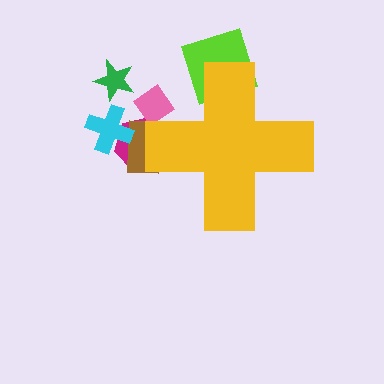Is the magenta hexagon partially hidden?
Yes, the magenta hexagon is partially hidden behind the yellow cross.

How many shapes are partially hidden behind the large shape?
4 shapes are partially hidden.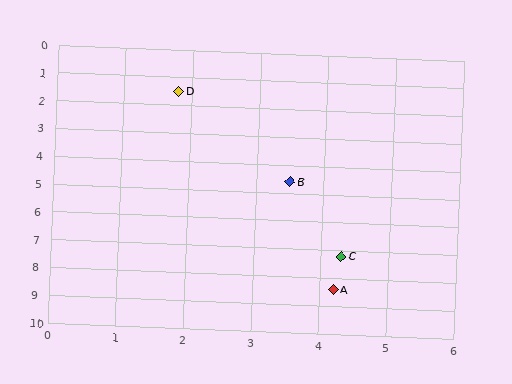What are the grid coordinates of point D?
Point D is at approximately (1.8, 1.5).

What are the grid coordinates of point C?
Point C is at approximately (4.3, 7.2).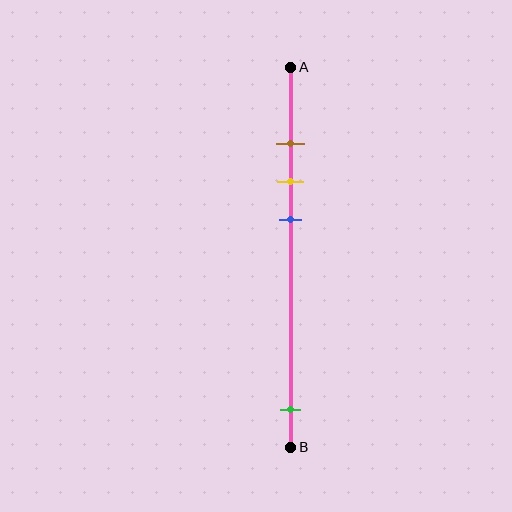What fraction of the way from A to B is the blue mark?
The blue mark is approximately 40% (0.4) of the way from A to B.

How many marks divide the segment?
There are 4 marks dividing the segment.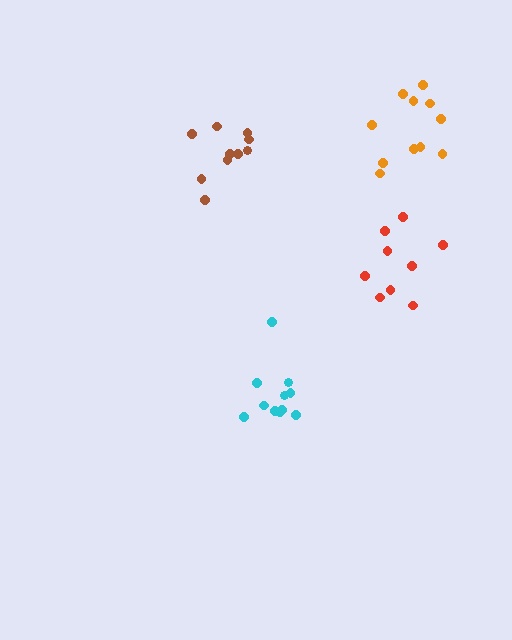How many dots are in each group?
Group 1: 9 dots, Group 2: 10 dots, Group 3: 11 dots, Group 4: 11 dots (41 total).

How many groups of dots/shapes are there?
There are 4 groups.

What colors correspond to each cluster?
The clusters are colored: red, brown, orange, cyan.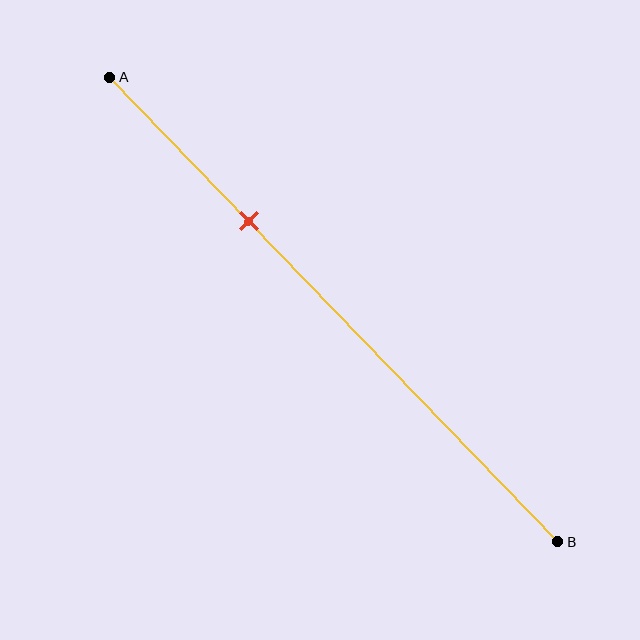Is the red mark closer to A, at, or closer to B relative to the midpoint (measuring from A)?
The red mark is closer to point A than the midpoint of segment AB.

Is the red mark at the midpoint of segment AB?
No, the mark is at about 30% from A, not at the 50% midpoint.